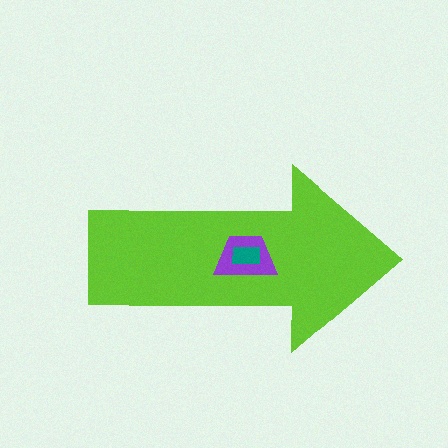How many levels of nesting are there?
3.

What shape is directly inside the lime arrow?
The purple trapezoid.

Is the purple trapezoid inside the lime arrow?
Yes.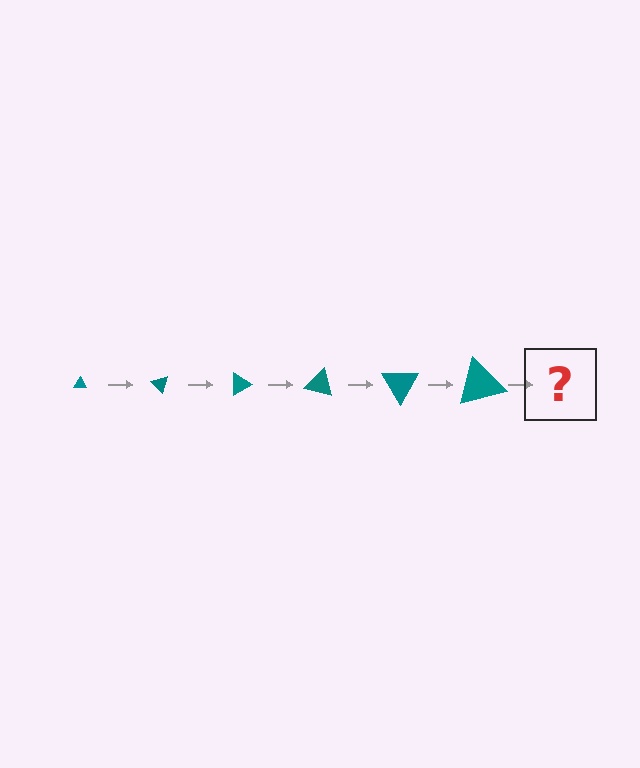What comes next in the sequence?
The next element should be a triangle, larger than the previous one and rotated 270 degrees from the start.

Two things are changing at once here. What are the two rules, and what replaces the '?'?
The two rules are that the triangle grows larger each step and it rotates 45 degrees each step. The '?' should be a triangle, larger than the previous one and rotated 270 degrees from the start.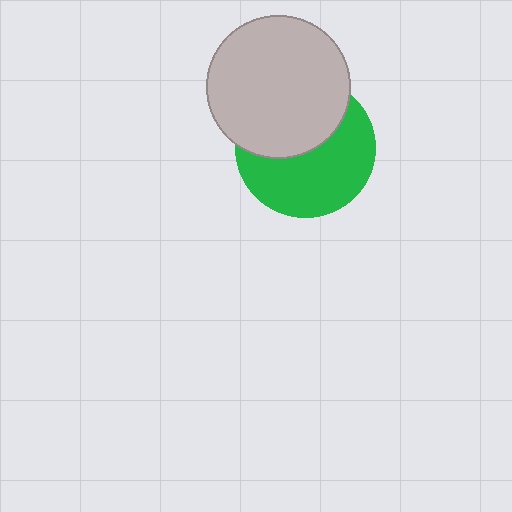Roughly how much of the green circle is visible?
About half of it is visible (roughly 56%).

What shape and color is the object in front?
The object in front is a light gray circle.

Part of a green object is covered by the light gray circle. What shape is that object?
It is a circle.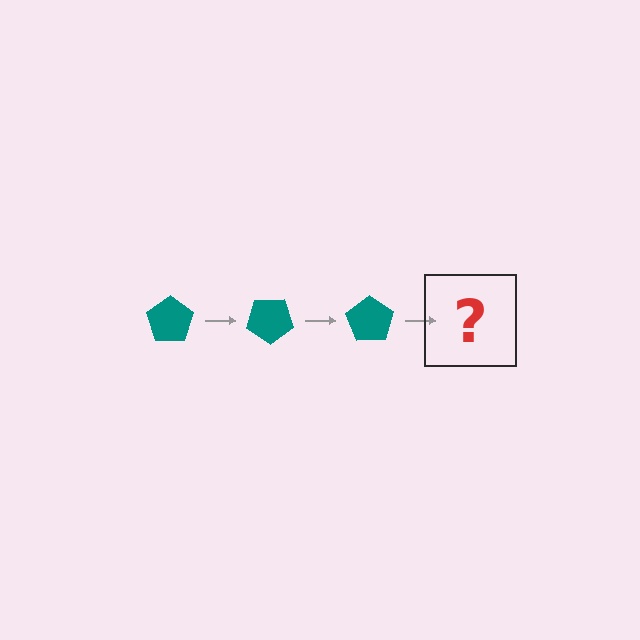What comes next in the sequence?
The next element should be a teal pentagon rotated 105 degrees.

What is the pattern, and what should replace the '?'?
The pattern is that the pentagon rotates 35 degrees each step. The '?' should be a teal pentagon rotated 105 degrees.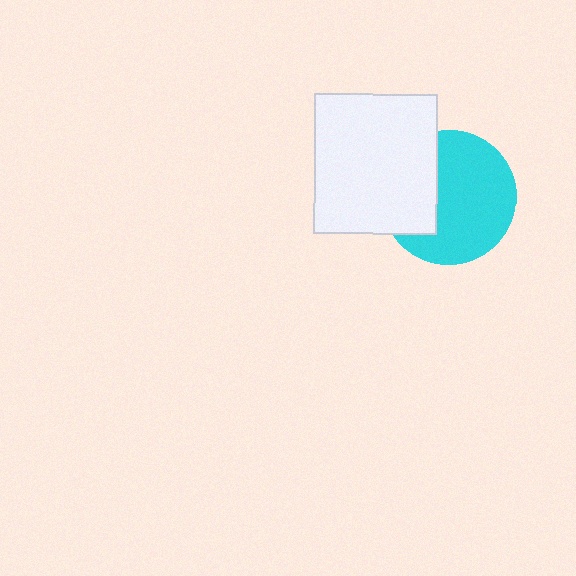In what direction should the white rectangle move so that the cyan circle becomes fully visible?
The white rectangle should move left. That is the shortest direction to clear the overlap and leave the cyan circle fully visible.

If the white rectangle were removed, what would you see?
You would see the complete cyan circle.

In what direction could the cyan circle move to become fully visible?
The cyan circle could move right. That would shift it out from behind the white rectangle entirely.